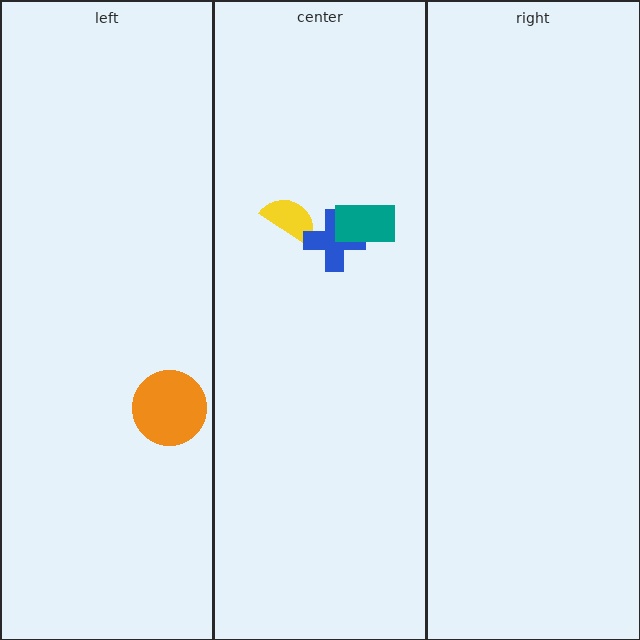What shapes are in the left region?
The orange circle.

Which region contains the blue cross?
The center region.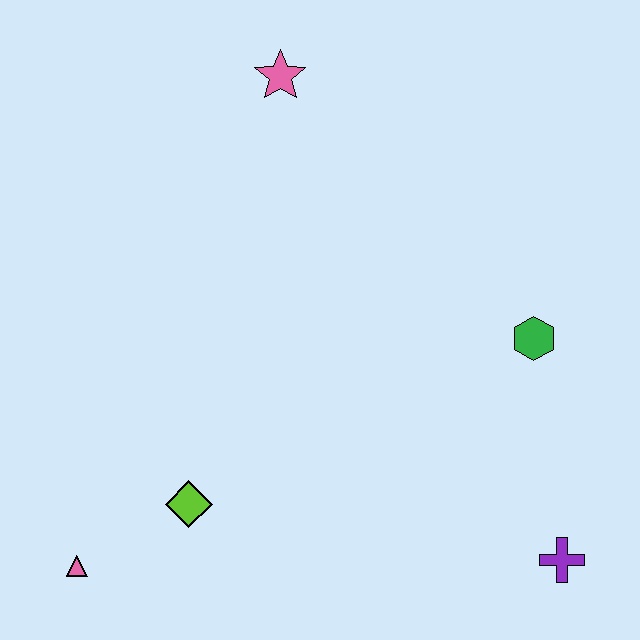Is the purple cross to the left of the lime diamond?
No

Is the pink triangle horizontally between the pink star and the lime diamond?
No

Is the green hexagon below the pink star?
Yes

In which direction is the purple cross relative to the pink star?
The purple cross is below the pink star.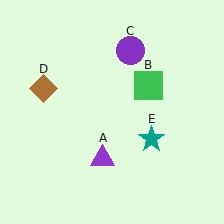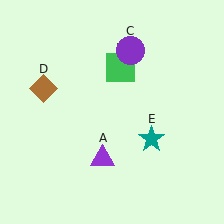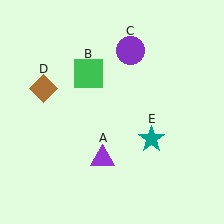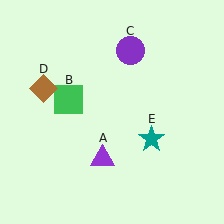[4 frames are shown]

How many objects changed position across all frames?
1 object changed position: green square (object B).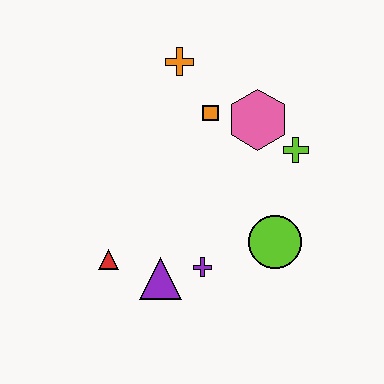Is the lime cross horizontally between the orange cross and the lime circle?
No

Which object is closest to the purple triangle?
The purple cross is closest to the purple triangle.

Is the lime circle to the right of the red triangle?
Yes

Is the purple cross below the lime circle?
Yes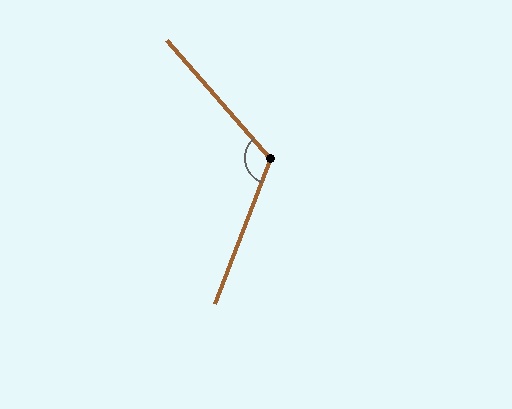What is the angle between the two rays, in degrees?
Approximately 117 degrees.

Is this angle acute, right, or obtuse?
It is obtuse.